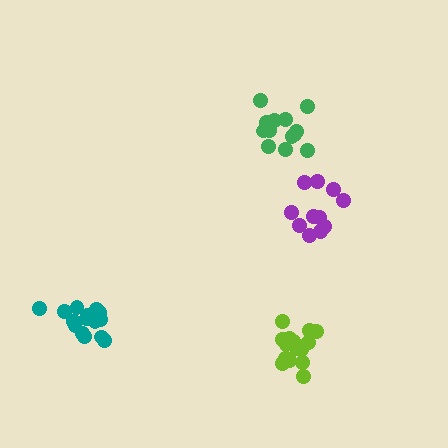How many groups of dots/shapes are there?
There are 4 groups.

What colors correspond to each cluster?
The clusters are colored: green, teal, purple, lime.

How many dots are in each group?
Group 1: 13 dots, Group 2: 16 dots, Group 3: 11 dots, Group 4: 16 dots (56 total).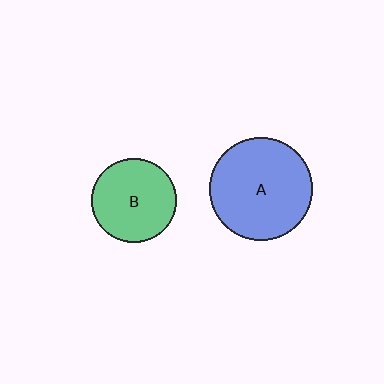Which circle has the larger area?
Circle A (blue).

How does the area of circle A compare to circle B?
Approximately 1.5 times.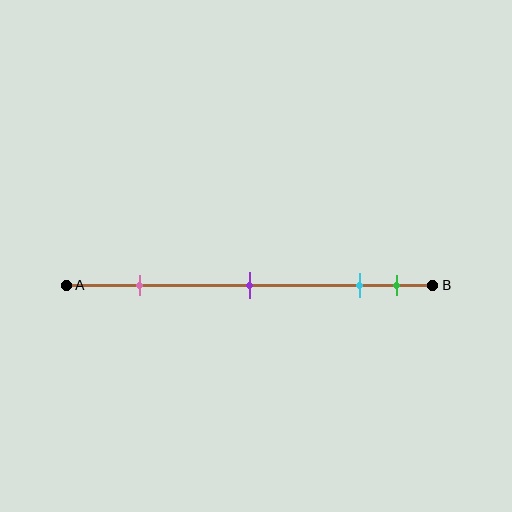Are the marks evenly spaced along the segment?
No, the marks are not evenly spaced.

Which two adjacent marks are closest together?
The cyan and green marks are the closest adjacent pair.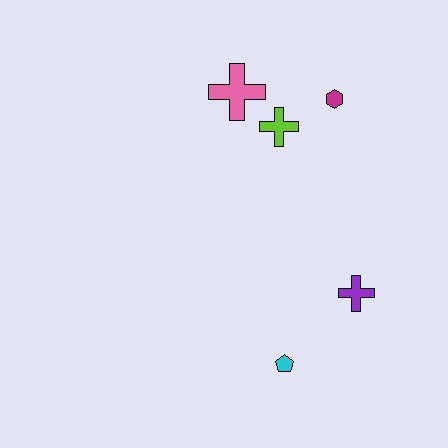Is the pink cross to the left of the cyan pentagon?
Yes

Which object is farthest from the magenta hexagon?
The cyan pentagon is farthest from the magenta hexagon.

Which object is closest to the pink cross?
The lime cross is closest to the pink cross.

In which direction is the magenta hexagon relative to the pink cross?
The magenta hexagon is to the right of the pink cross.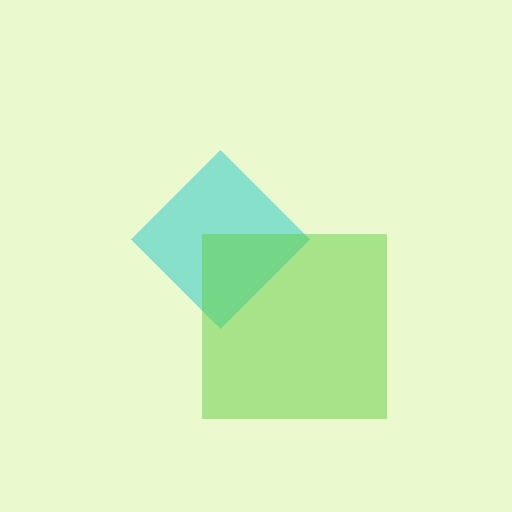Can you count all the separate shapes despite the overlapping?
Yes, there are 2 separate shapes.